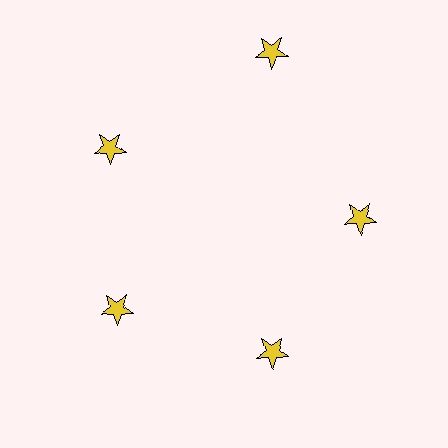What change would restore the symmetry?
The symmetry would be restored by moving it inward, back onto the ring so that all 5 stars sit at equal angles and equal distance from the center.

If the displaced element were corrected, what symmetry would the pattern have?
It would have 5-fold rotational symmetry — the pattern would map onto itself every 72 degrees.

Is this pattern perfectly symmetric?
No. The 5 yellow stars are arranged in a ring, but one element near the 1 o'clock position is pushed outward from the center, breaking the 5-fold rotational symmetry.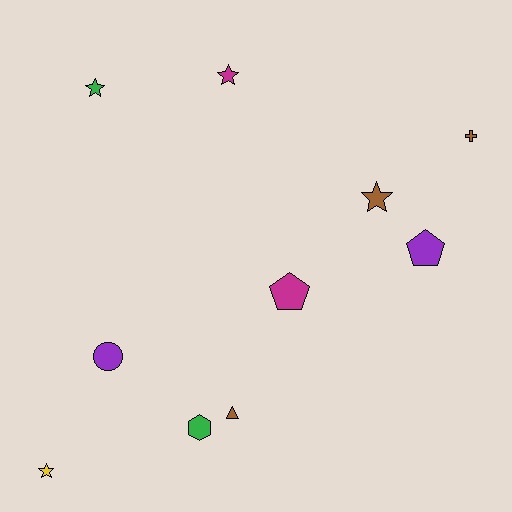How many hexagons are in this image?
There is 1 hexagon.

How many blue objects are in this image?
There are no blue objects.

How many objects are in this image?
There are 10 objects.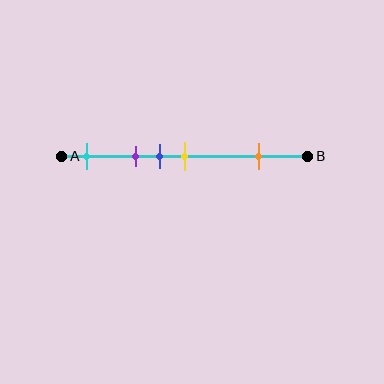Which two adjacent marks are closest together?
The blue and yellow marks are the closest adjacent pair.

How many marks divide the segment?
There are 5 marks dividing the segment.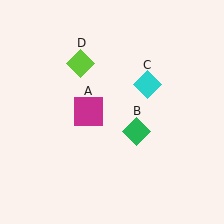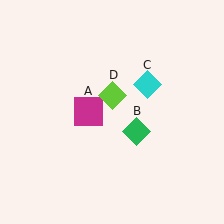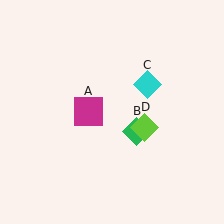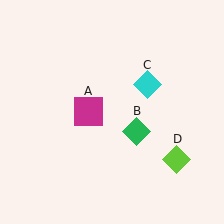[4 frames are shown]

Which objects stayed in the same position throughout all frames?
Magenta square (object A) and green diamond (object B) and cyan diamond (object C) remained stationary.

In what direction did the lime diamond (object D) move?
The lime diamond (object D) moved down and to the right.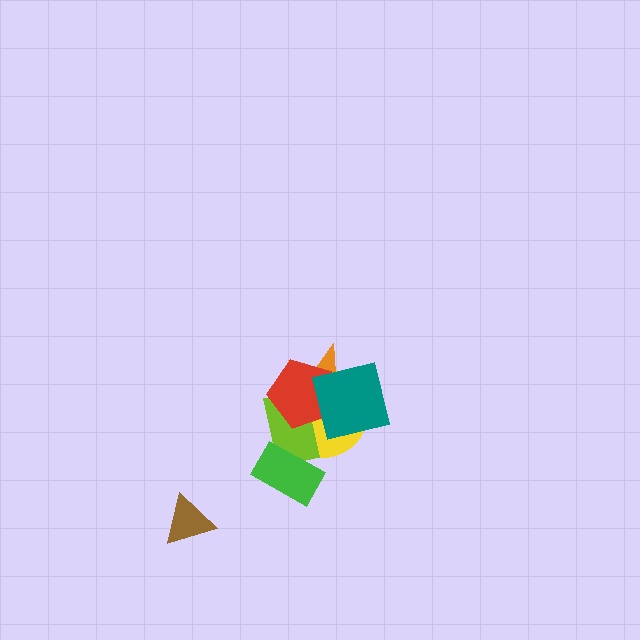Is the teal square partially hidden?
No, no other shape covers it.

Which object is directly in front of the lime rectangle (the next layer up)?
The orange star is directly in front of the lime rectangle.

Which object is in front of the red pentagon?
The teal square is in front of the red pentagon.